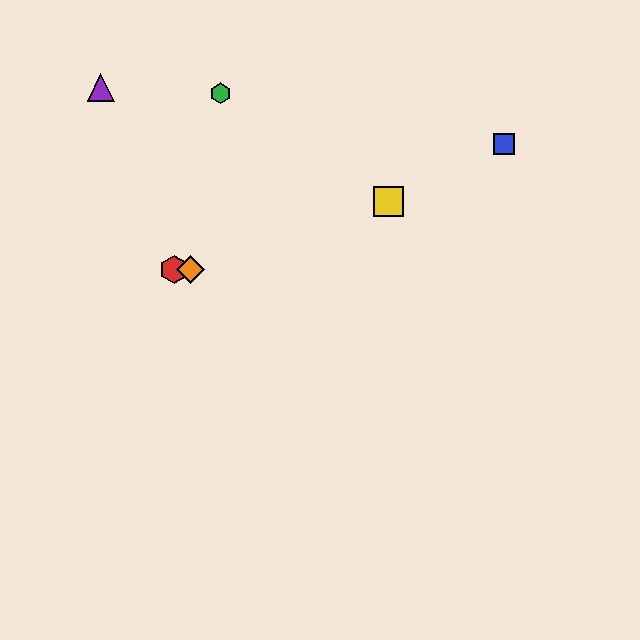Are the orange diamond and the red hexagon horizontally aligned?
Yes, both are at y≈269.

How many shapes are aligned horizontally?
2 shapes (the red hexagon, the orange diamond) are aligned horizontally.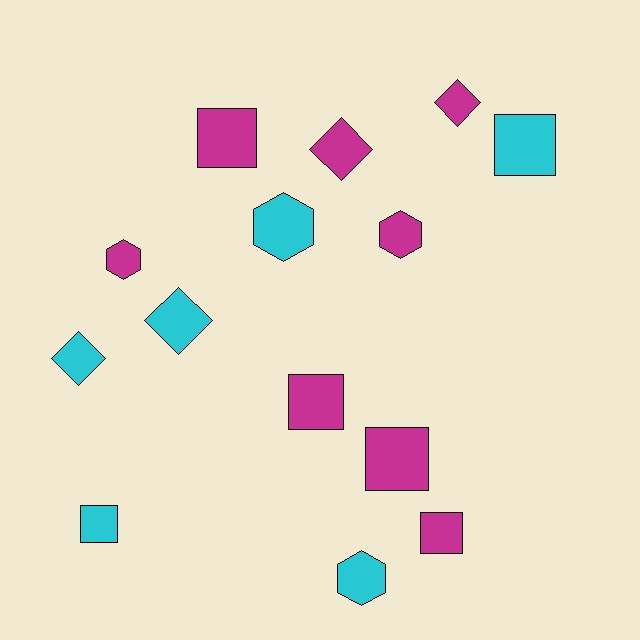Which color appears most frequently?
Magenta, with 8 objects.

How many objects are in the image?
There are 14 objects.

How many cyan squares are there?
There are 2 cyan squares.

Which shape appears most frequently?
Square, with 6 objects.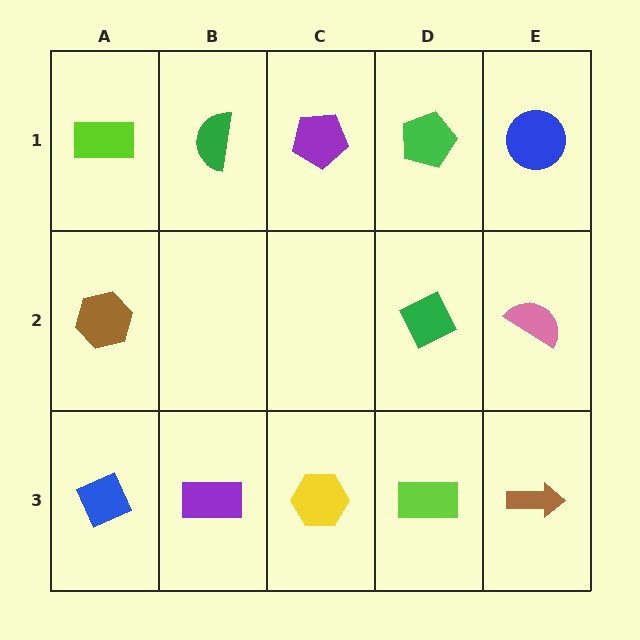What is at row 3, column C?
A yellow hexagon.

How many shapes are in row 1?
5 shapes.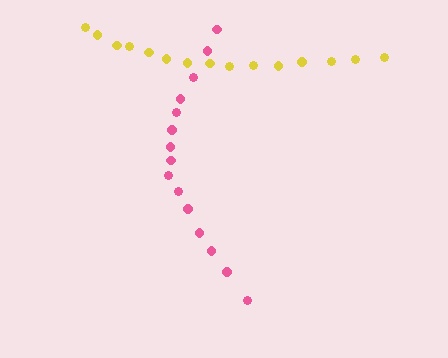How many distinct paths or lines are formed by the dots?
There are 2 distinct paths.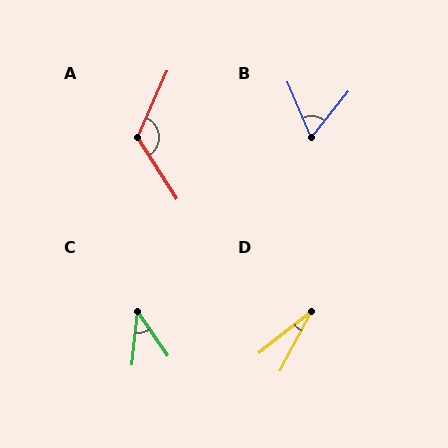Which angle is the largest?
A, at approximately 124 degrees.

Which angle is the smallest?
D, at approximately 24 degrees.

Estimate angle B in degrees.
Approximately 62 degrees.